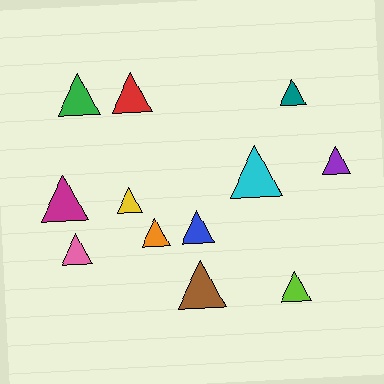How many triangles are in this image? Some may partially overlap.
There are 12 triangles.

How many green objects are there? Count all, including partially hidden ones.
There is 1 green object.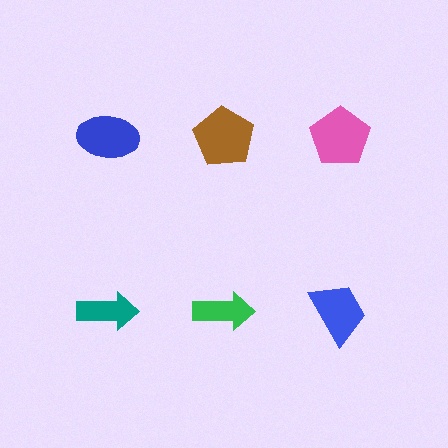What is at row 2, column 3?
A blue trapezoid.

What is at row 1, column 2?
A brown pentagon.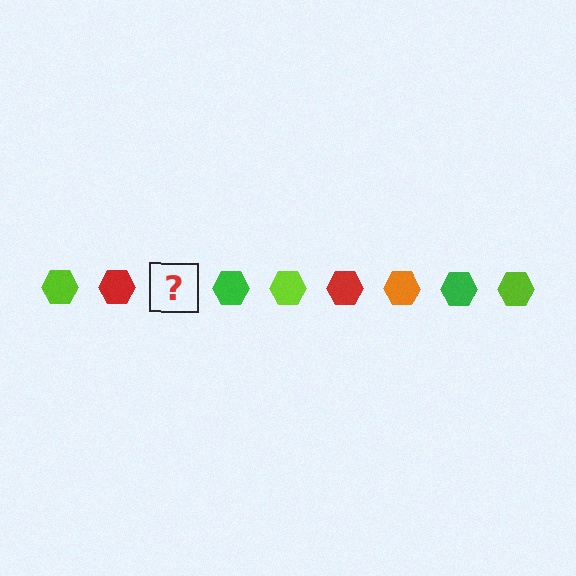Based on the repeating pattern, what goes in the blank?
The blank should be an orange hexagon.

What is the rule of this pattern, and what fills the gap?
The rule is that the pattern cycles through lime, red, orange, green hexagons. The gap should be filled with an orange hexagon.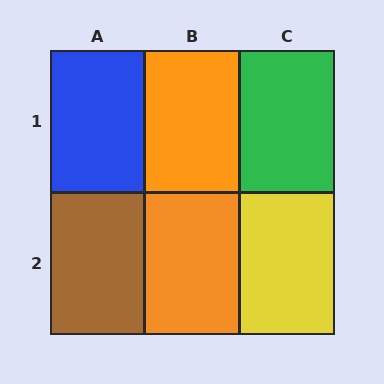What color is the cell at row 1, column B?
Orange.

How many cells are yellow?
1 cell is yellow.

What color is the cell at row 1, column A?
Blue.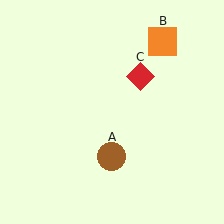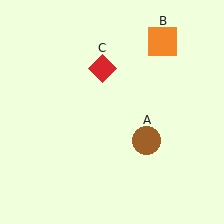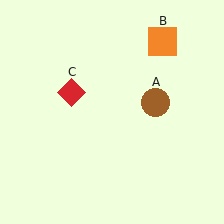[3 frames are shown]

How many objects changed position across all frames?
2 objects changed position: brown circle (object A), red diamond (object C).